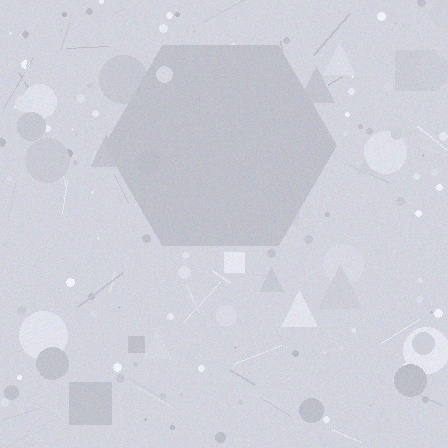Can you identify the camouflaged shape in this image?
The camouflaged shape is a hexagon.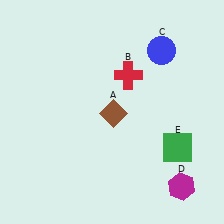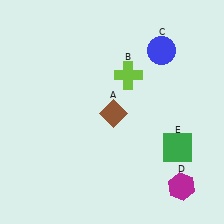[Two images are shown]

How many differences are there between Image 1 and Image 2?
There is 1 difference between the two images.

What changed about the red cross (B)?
In Image 1, B is red. In Image 2, it changed to lime.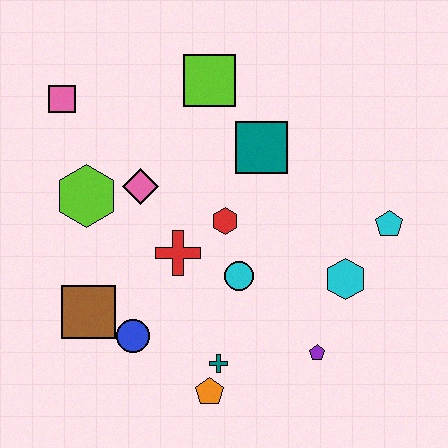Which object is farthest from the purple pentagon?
The pink square is farthest from the purple pentagon.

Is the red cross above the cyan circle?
Yes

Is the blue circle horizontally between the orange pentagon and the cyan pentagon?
No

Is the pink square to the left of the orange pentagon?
Yes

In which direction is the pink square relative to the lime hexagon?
The pink square is above the lime hexagon.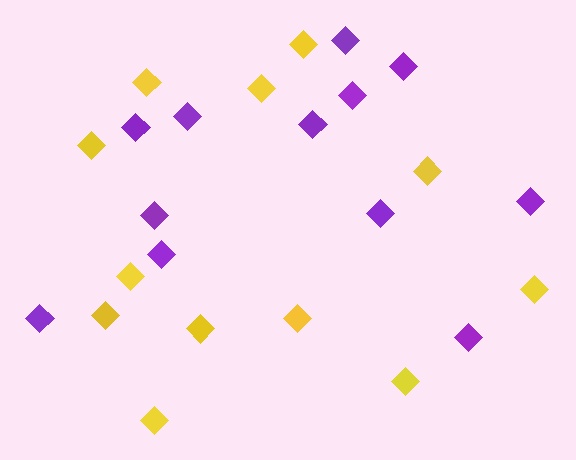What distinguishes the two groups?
There are 2 groups: one group of yellow diamonds (12) and one group of purple diamonds (12).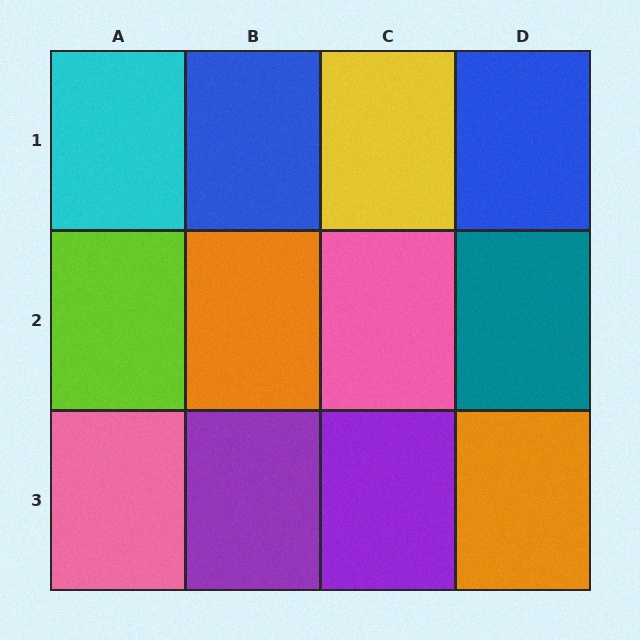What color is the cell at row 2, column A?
Lime.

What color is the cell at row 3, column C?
Purple.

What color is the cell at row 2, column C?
Pink.